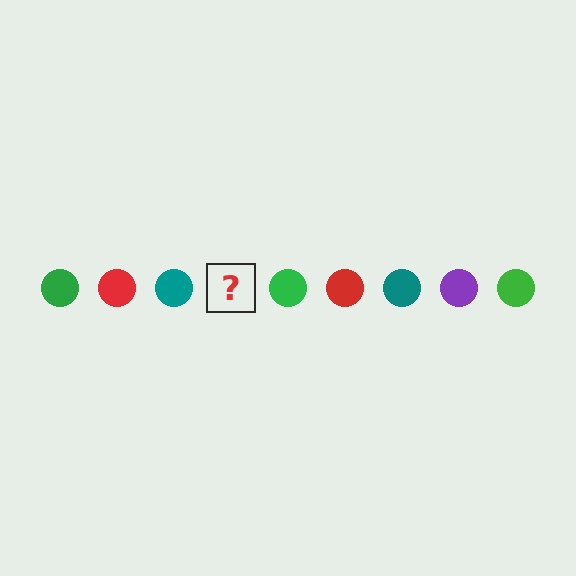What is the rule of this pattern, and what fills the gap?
The rule is that the pattern cycles through green, red, teal, purple circles. The gap should be filled with a purple circle.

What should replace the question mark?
The question mark should be replaced with a purple circle.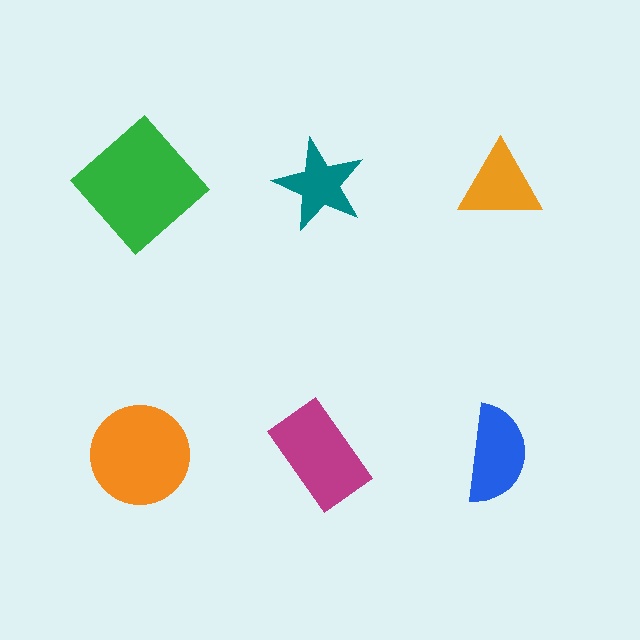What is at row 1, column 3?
An orange triangle.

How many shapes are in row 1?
3 shapes.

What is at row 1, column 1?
A green diamond.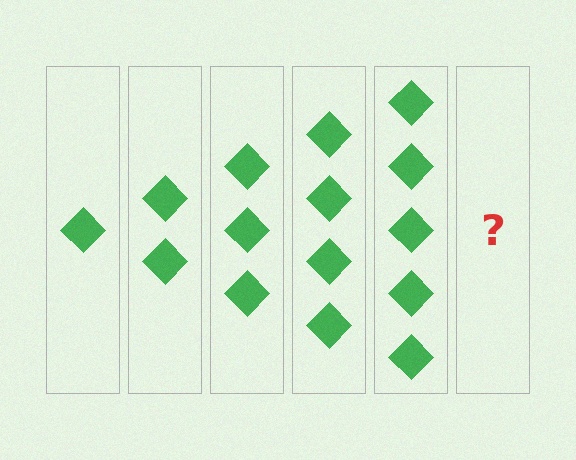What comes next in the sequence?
The next element should be 6 diamonds.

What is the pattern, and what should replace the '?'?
The pattern is that each step adds one more diamond. The '?' should be 6 diamonds.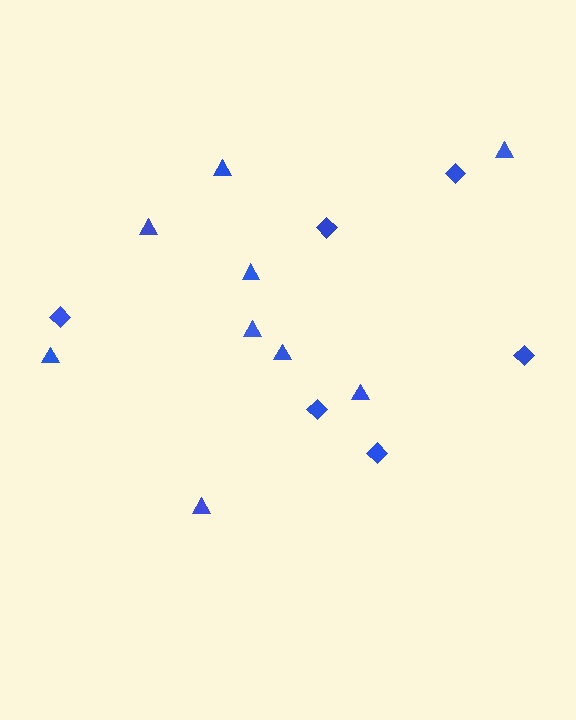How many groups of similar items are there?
There are 2 groups: one group of diamonds (6) and one group of triangles (9).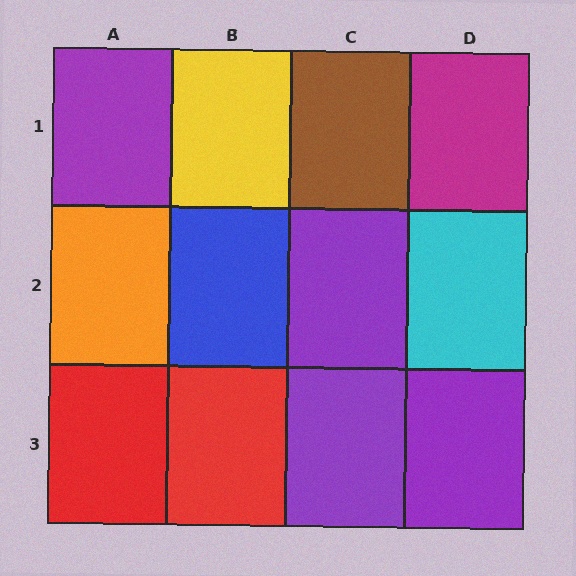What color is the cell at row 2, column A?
Orange.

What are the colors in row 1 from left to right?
Purple, yellow, brown, magenta.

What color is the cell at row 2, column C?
Purple.